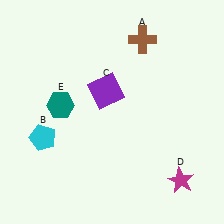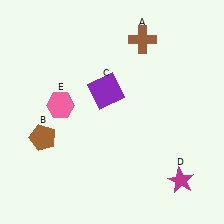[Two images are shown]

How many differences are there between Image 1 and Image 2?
There are 2 differences between the two images.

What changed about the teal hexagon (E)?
In Image 1, E is teal. In Image 2, it changed to pink.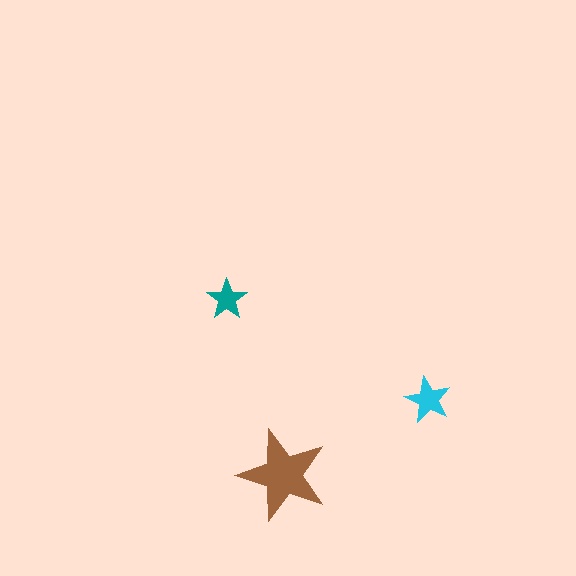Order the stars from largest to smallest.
the brown one, the cyan one, the teal one.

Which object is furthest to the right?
The cyan star is rightmost.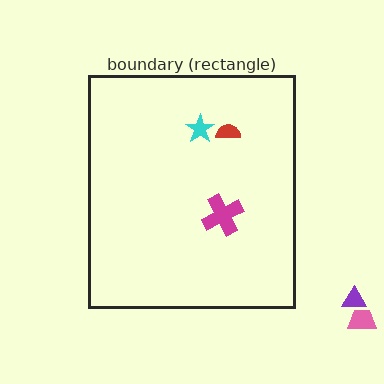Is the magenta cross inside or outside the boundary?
Inside.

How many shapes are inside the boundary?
3 inside, 2 outside.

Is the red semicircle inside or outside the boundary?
Inside.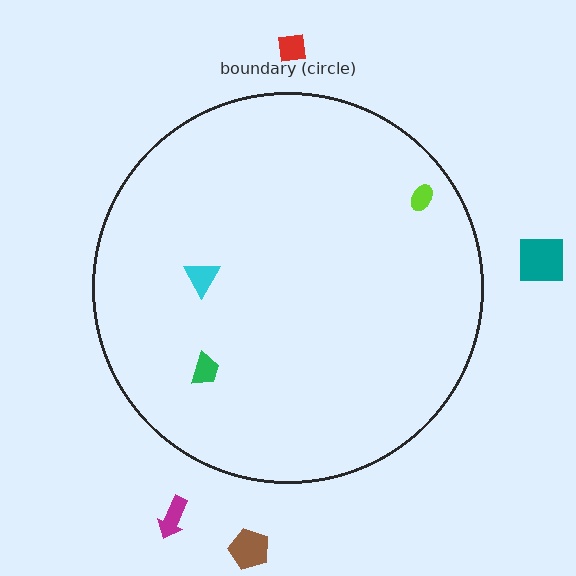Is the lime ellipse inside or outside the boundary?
Inside.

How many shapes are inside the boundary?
3 inside, 4 outside.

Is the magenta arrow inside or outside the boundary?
Outside.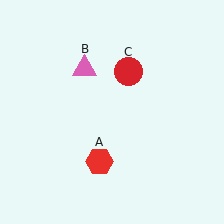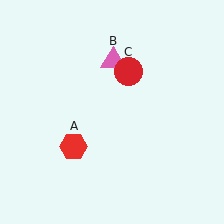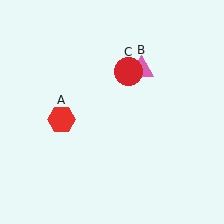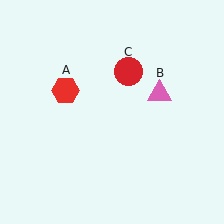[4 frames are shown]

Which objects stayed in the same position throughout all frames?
Red circle (object C) remained stationary.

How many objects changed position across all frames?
2 objects changed position: red hexagon (object A), pink triangle (object B).